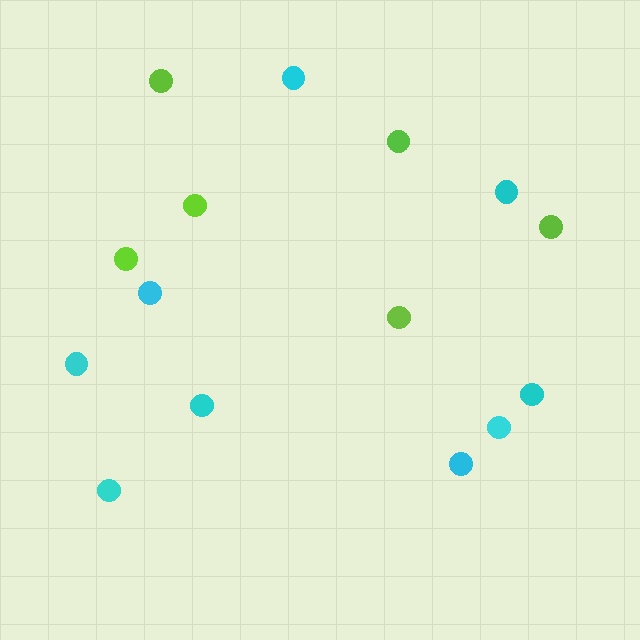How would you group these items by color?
There are 2 groups: one group of cyan circles (9) and one group of lime circles (6).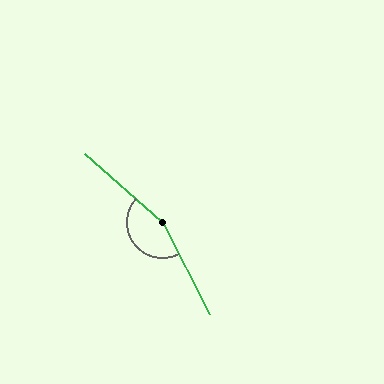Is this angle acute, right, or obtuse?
It is obtuse.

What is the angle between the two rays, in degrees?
Approximately 159 degrees.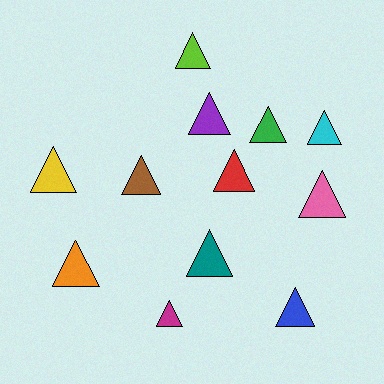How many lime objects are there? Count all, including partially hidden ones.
There is 1 lime object.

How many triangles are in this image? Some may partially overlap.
There are 12 triangles.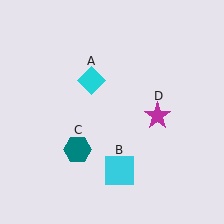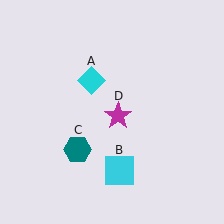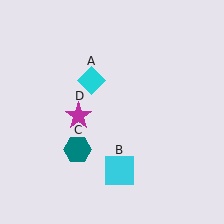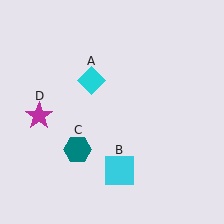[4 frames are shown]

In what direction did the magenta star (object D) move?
The magenta star (object D) moved left.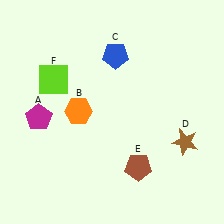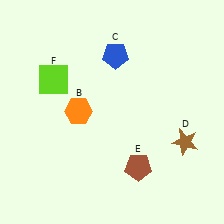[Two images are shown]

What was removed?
The magenta pentagon (A) was removed in Image 2.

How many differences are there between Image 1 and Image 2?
There is 1 difference between the two images.